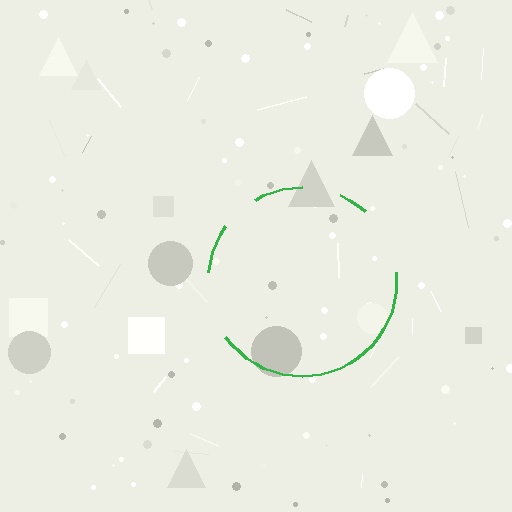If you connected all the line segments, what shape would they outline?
They would outline a circle.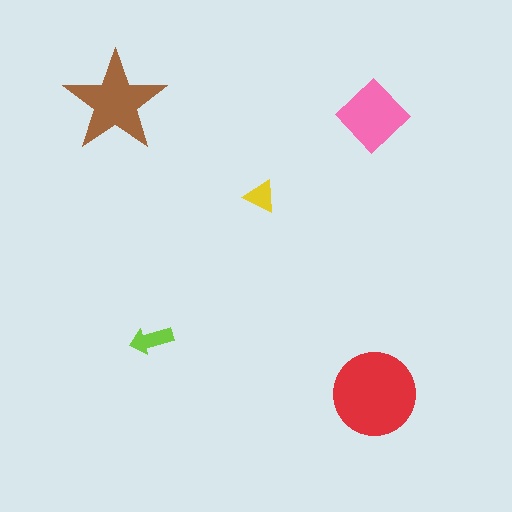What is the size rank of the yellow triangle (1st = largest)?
5th.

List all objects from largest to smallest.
The red circle, the brown star, the pink diamond, the lime arrow, the yellow triangle.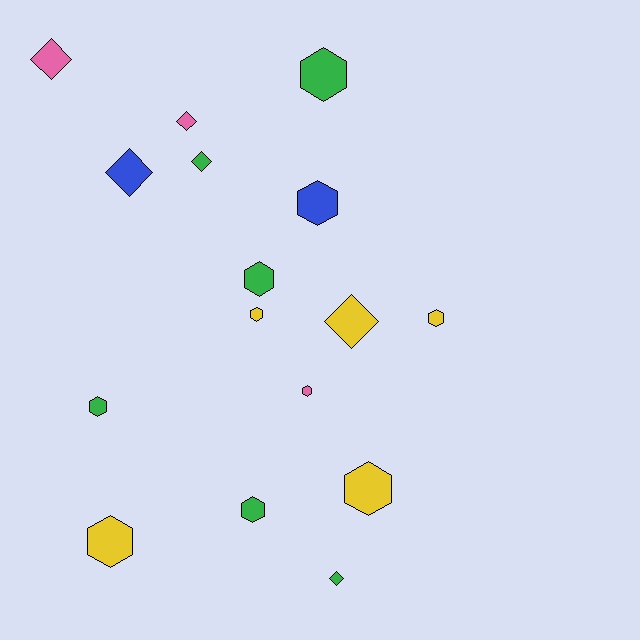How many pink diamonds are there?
There are 2 pink diamonds.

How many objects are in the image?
There are 16 objects.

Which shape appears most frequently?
Hexagon, with 10 objects.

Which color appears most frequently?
Green, with 6 objects.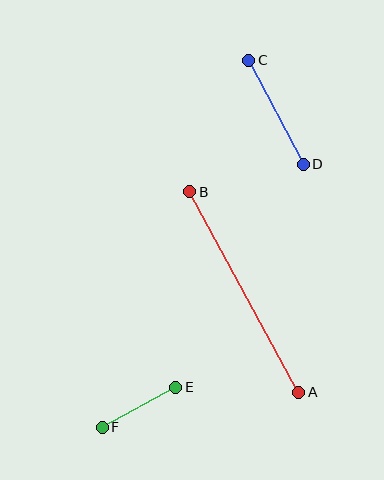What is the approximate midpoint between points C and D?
The midpoint is at approximately (276, 112) pixels.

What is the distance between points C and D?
The distance is approximately 117 pixels.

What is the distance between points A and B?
The distance is approximately 229 pixels.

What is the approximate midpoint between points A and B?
The midpoint is at approximately (244, 292) pixels.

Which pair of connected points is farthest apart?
Points A and B are farthest apart.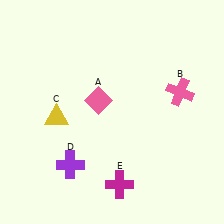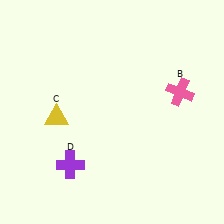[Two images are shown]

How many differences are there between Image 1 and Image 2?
There are 2 differences between the two images.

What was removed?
The magenta cross (E), the pink diamond (A) were removed in Image 2.